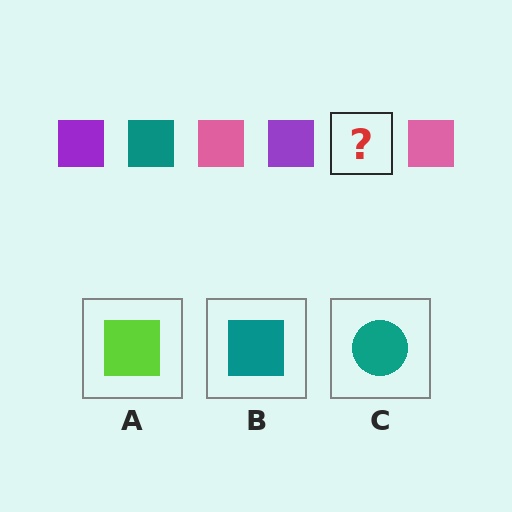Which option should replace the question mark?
Option B.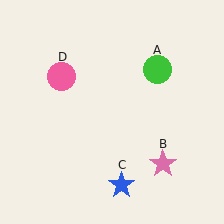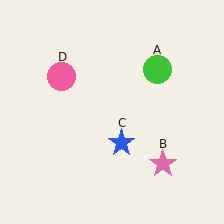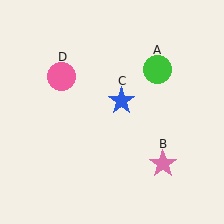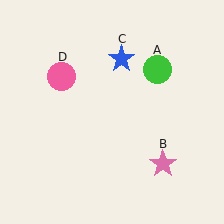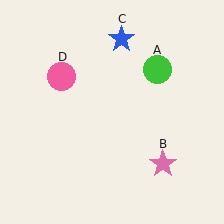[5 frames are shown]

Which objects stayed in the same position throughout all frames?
Green circle (object A) and pink star (object B) and pink circle (object D) remained stationary.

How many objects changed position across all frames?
1 object changed position: blue star (object C).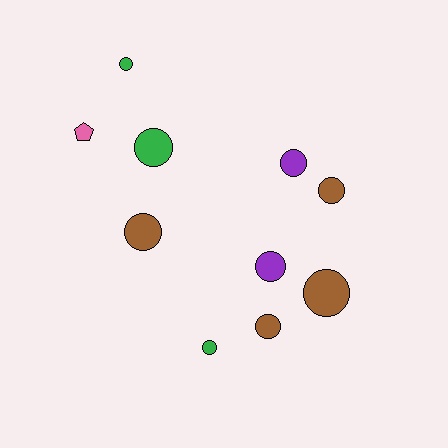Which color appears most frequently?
Brown, with 4 objects.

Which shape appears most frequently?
Circle, with 9 objects.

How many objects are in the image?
There are 10 objects.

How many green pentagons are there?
There are no green pentagons.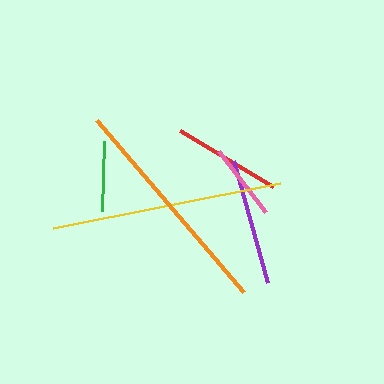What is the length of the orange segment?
The orange segment is approximately 226 pixels long.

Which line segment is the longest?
The yellow line is the longest at approximately 231 pixels.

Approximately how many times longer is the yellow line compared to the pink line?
The yellow line is approximately 3.0 times the length of the pink line.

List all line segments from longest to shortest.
From longest to shortest: yellow, orange, purple, red, pink, green.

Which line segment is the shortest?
The green line is the shortest at approximately 70 pixels.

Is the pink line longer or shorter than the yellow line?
The yellow line is longer than the pink line.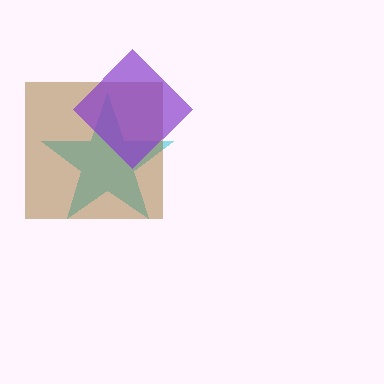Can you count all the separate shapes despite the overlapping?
Yes, there are 3 separate shapes.